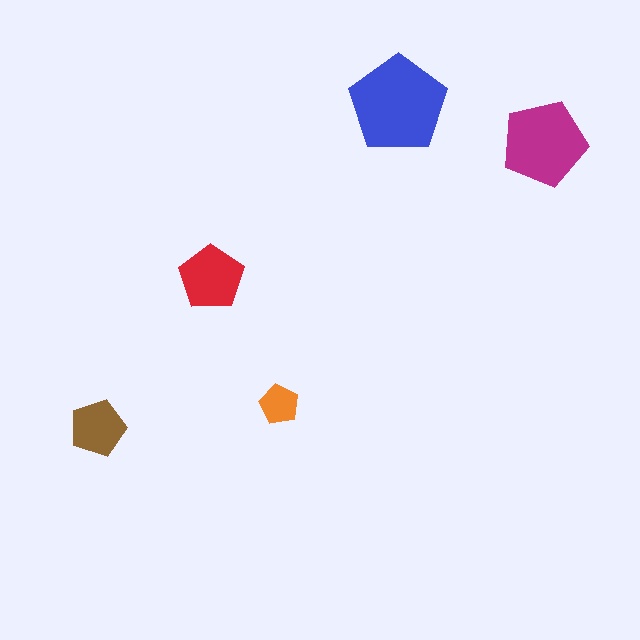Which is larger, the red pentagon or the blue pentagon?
The blue one.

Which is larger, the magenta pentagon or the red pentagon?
The magenta one.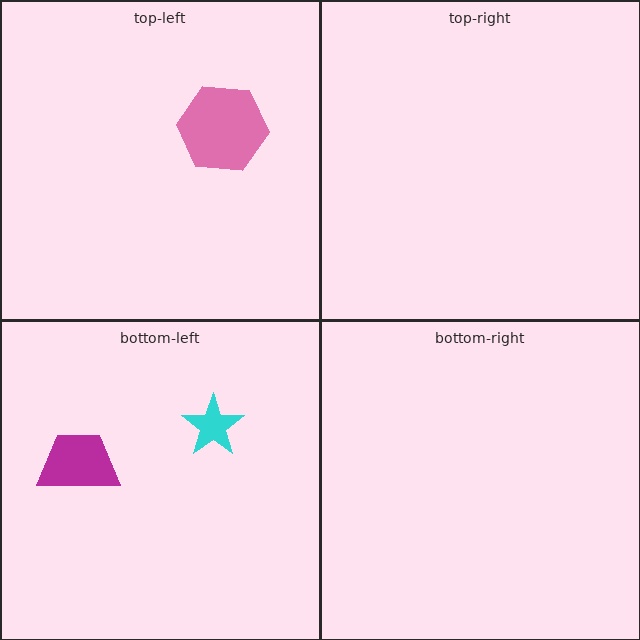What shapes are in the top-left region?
The pink hexagon.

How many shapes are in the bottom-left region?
2.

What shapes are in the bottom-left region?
The magenta trapezoid, the cyan star.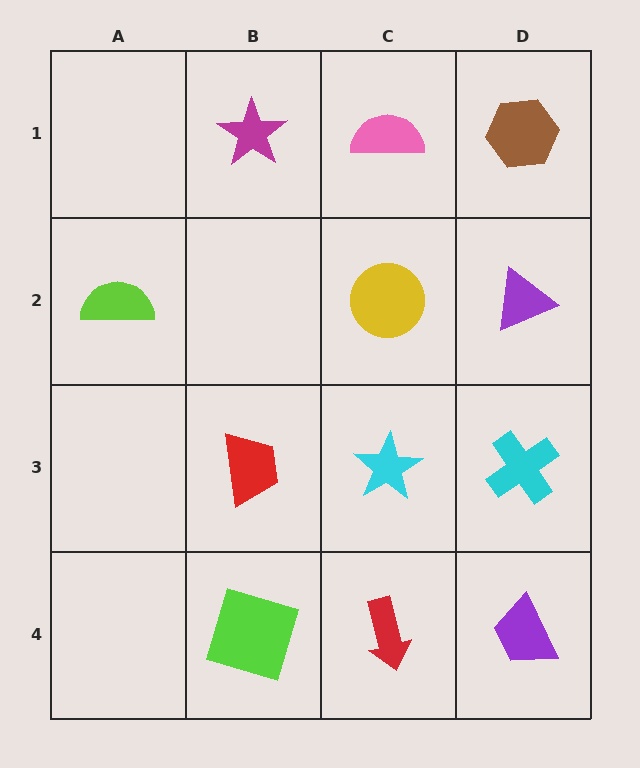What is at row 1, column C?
A pink semicircle.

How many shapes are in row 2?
3 shapes.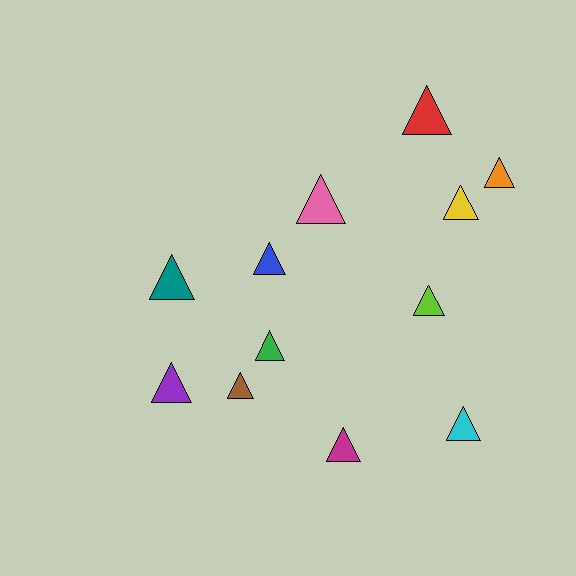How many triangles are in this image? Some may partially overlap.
There are 12 triangles.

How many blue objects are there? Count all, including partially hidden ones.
There is 1 blue object.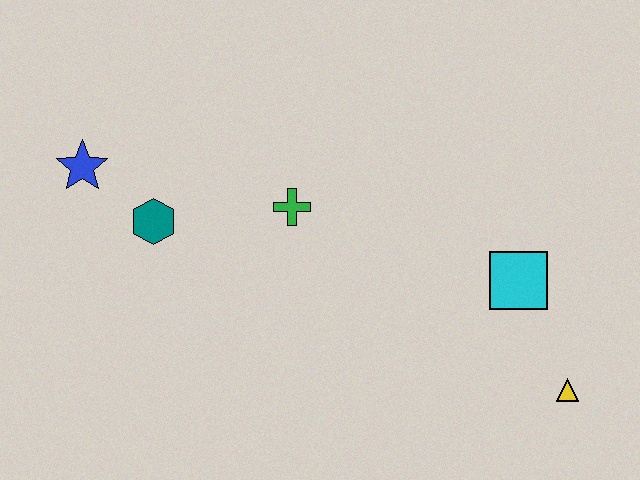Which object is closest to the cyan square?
The yellow triangle is closest to the cyan square.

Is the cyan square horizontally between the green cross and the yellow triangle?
Yes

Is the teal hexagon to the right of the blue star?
Yes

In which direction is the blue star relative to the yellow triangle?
The blue star is to the left of the yellow triangle.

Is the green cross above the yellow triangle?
Yes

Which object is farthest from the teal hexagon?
The yellow triangle is farthest from the teal hexagon.